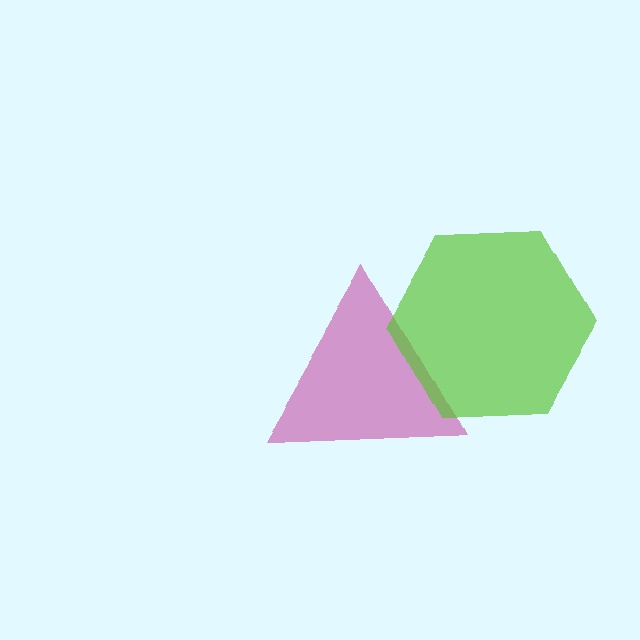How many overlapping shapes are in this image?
There are 2 overlapping shapes in the image.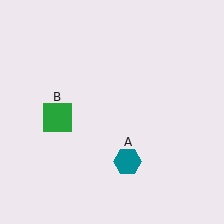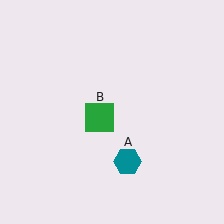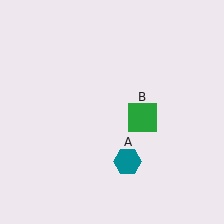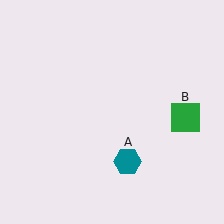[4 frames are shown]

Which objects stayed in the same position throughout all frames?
Teal hexagon (object A) remained stationary.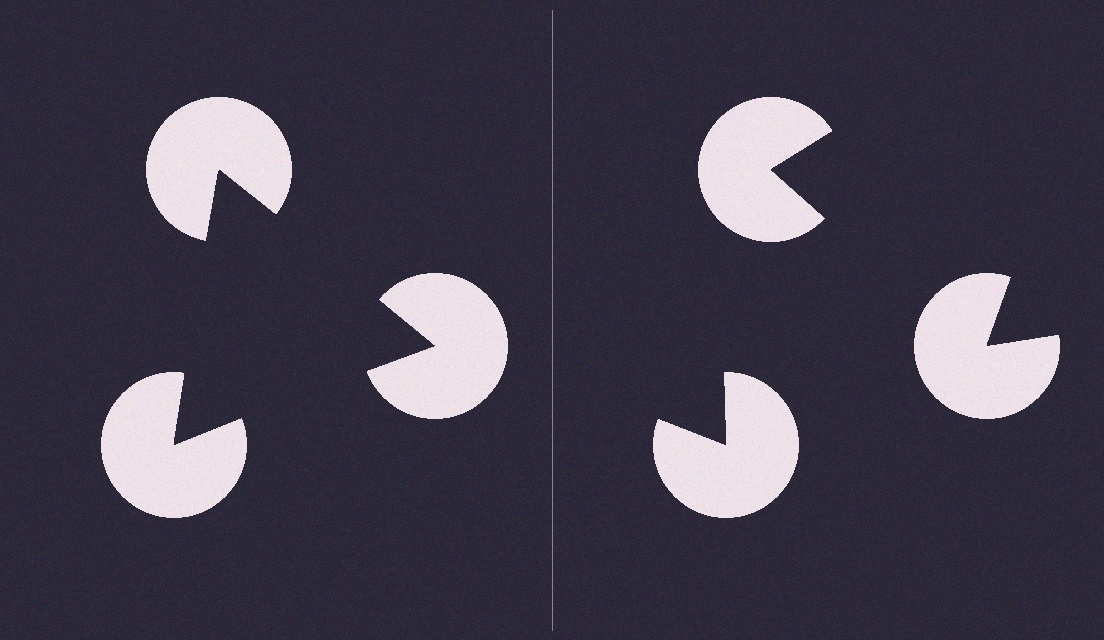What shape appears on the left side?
An illusory triangle.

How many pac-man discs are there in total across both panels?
6 — 3 on each side.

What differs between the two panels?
The pac-man discs are positioned identically on both sides; only the wedge orientations differ. On the left they align to a triangle; on the right they are misaligned.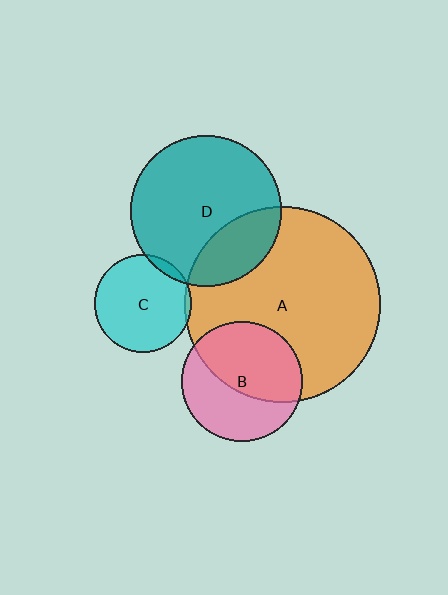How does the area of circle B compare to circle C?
Approximately 1.5 times.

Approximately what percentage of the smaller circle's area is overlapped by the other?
Approximately 55%.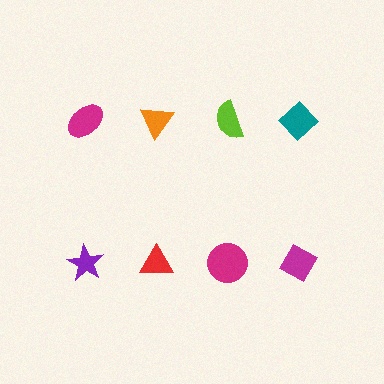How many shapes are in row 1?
4 shapes.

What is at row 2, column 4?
A magenta diamond.